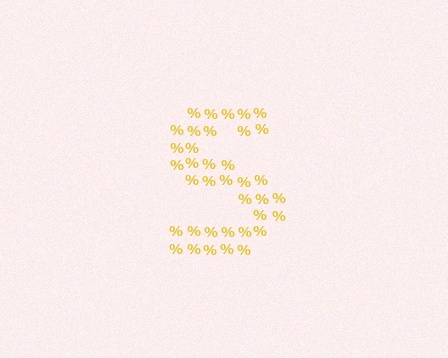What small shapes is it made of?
It is made of small percent signs.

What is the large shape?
The large shape is the letter S.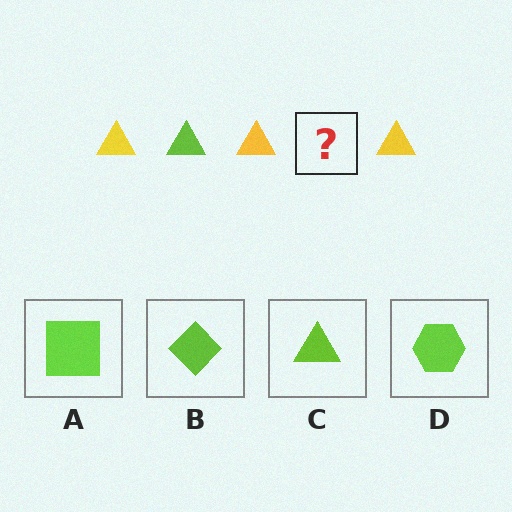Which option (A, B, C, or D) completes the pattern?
C.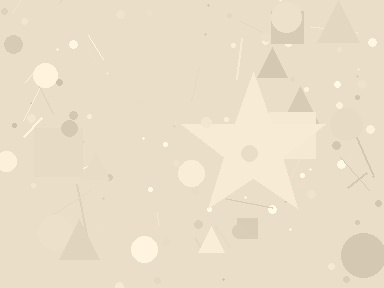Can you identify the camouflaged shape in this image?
The camouflaged shape is a star.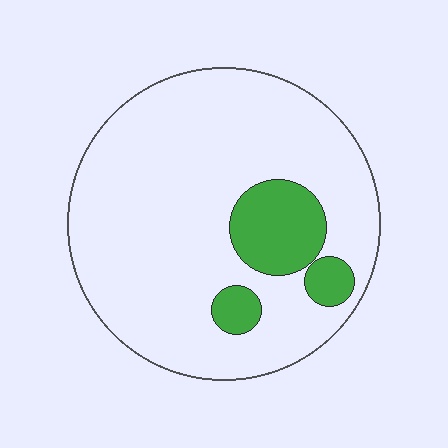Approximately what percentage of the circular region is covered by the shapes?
Approximately 15%.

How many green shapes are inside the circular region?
3.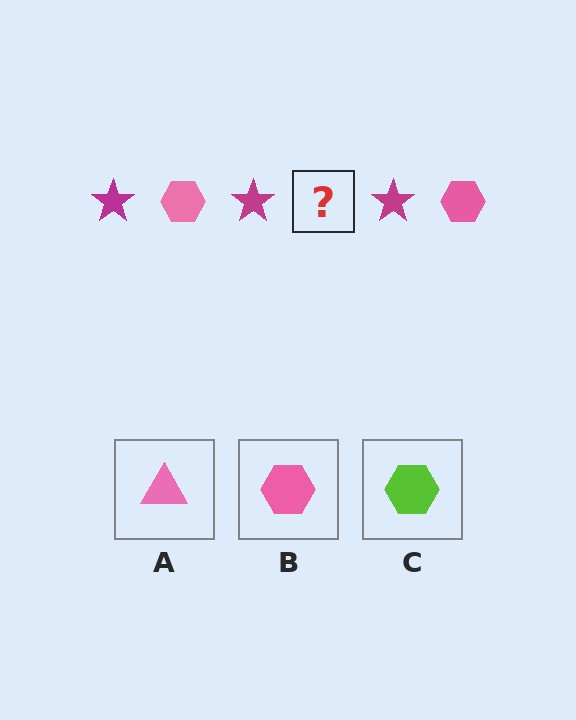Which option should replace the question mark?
Option B.